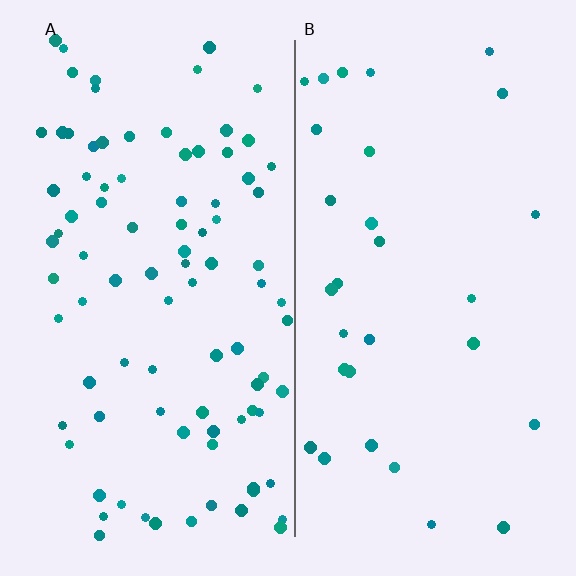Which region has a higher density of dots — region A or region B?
A (the left).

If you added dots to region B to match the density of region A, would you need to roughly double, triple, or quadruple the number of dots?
Approximately triple.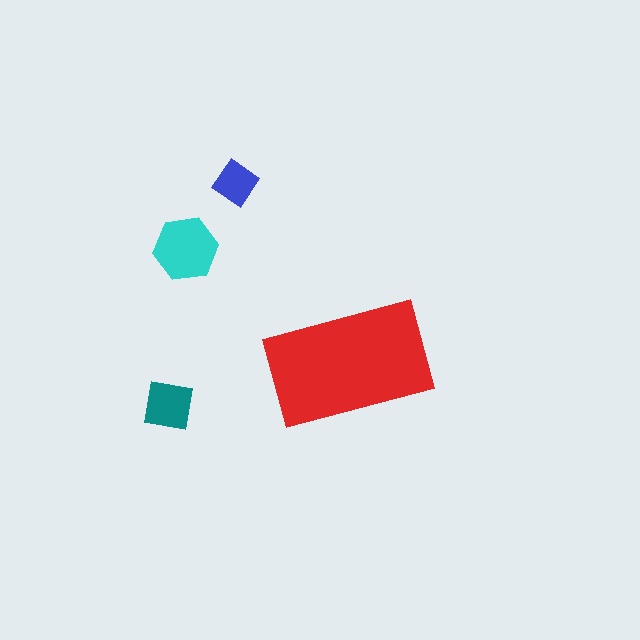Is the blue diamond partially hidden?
No, the blue diamond is fully visible.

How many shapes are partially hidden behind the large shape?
0 shapes are partially hidden.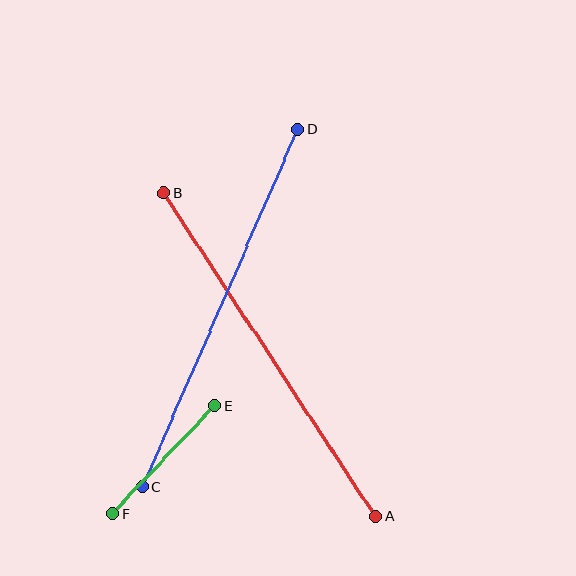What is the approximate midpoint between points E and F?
The midpoint is at approximately (164, 460) pixels.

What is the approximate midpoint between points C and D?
The midpoint is at approximately (220, 308) pixels.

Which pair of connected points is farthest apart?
Points C and D are farthest apart.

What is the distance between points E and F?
The distance is approximately 149 pixels.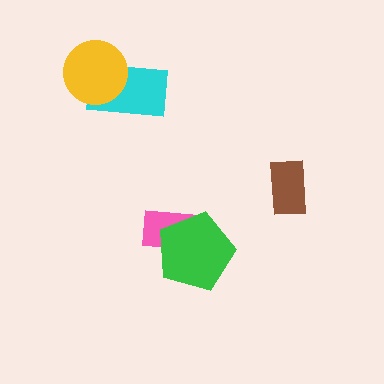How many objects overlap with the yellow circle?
1 object overlaps with the yellow circle.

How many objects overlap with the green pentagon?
1 object overlaps with the green pentagon.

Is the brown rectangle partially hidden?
No, no other shape covers it.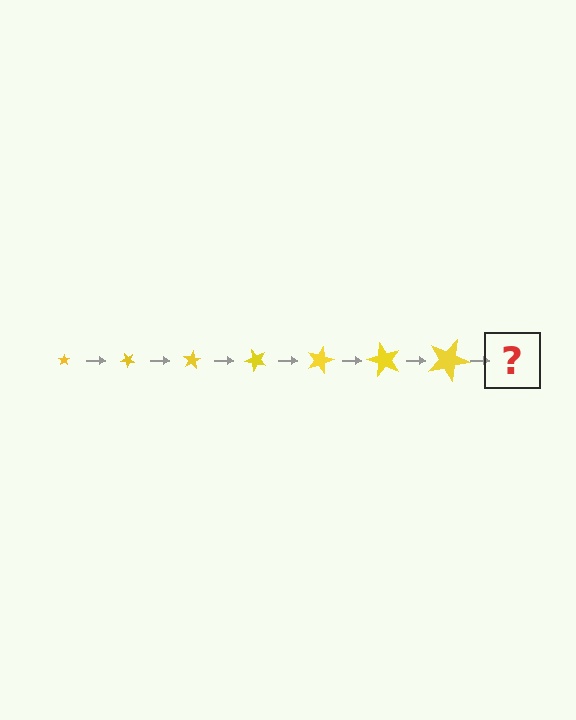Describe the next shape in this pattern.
It should be a star, larger than the previous one and rotated 280 degrees from the start.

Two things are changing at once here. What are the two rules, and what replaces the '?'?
The two rules are that the star grows larger each step and it rotates 40 degrees each step. The '?' should be a star, larger than the previous one and rotated 280 degrees from the start.